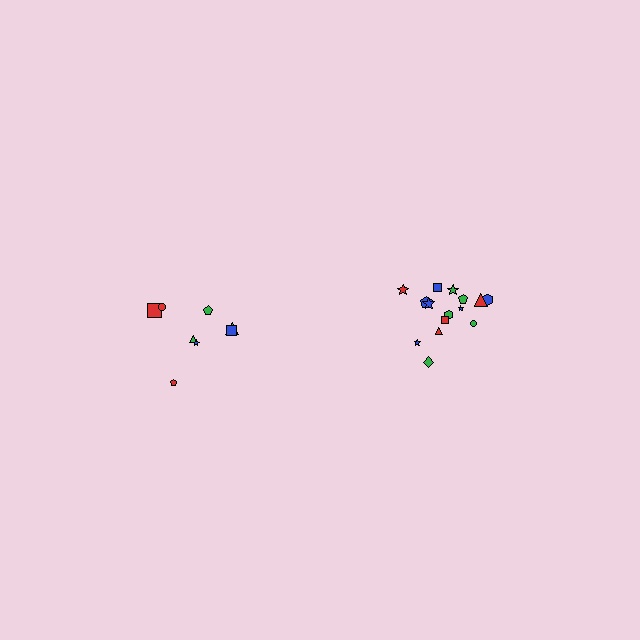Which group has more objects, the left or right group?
The right group.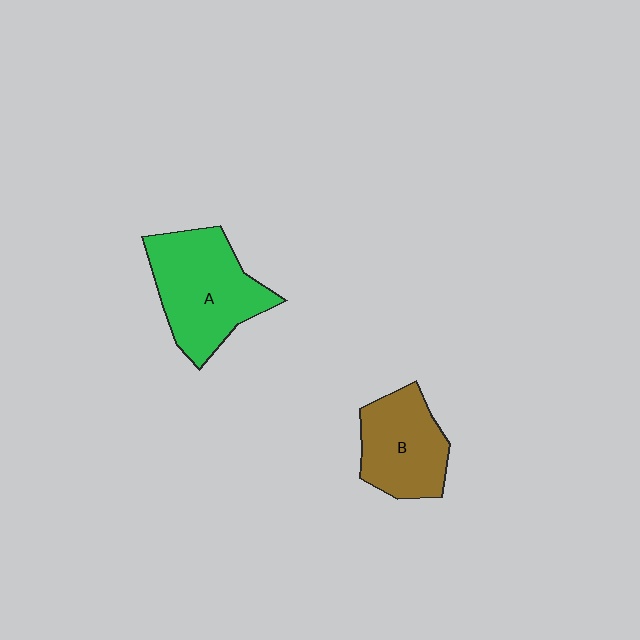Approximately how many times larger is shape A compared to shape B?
Approximately 1.3 times.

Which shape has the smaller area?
Shape B (brown).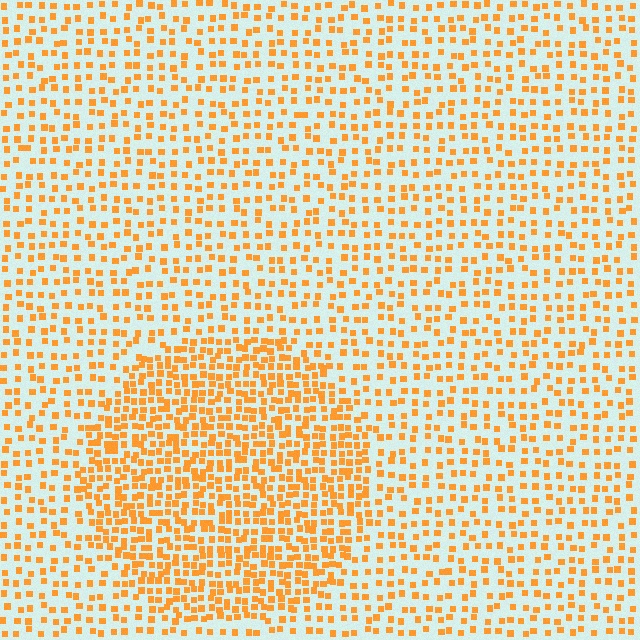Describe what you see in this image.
The image contains small orange elements arranged at two different densities. A circle-shaped region is visible where the elements are more densely packed than the surrounding area.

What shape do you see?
I see a circle.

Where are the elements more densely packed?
The elements are more densely packed inside the circle boundary.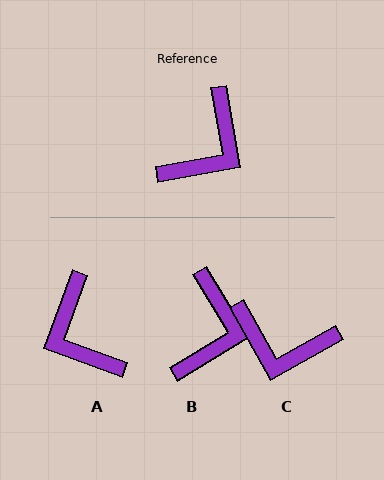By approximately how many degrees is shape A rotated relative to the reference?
Approximately 120 degrees clockwise.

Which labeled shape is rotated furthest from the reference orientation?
A, about 120 degrees away.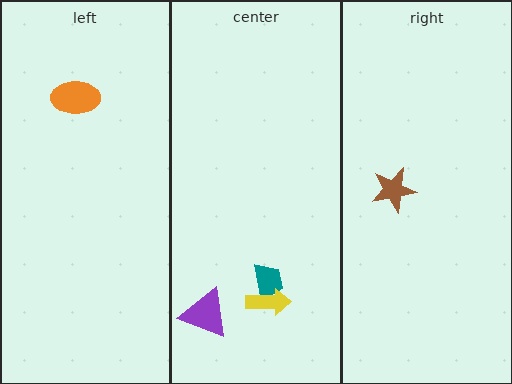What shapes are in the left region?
The orange ellipse.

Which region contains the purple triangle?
The center region.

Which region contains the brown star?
The right region.